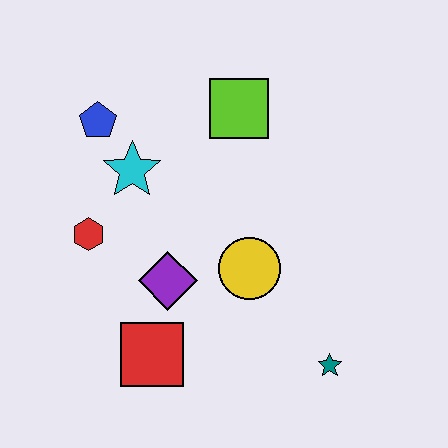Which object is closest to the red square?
The purple diamond is closest to the red square.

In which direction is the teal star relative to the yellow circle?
The teal star is below the yellow circle.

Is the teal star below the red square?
Yes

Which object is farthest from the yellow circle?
The blue pentagon is farthest from the yellow circle.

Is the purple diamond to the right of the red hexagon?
Yes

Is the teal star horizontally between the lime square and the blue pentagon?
No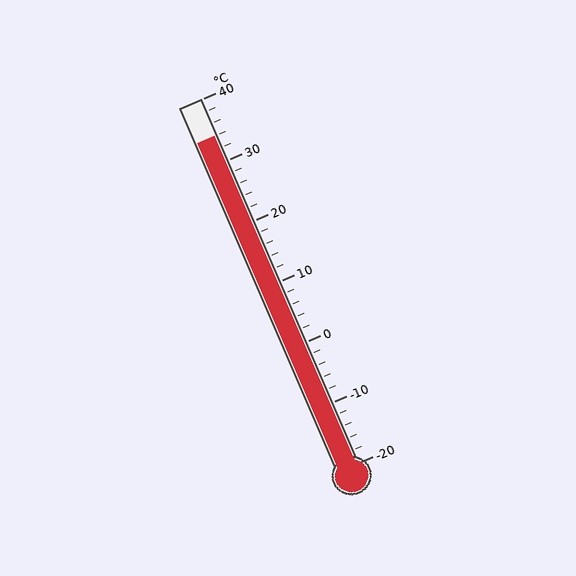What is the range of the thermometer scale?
The thermometer scale ranges from -20°C to 40°C.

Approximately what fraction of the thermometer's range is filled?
The thermometer is filled to approximately 90% of its range.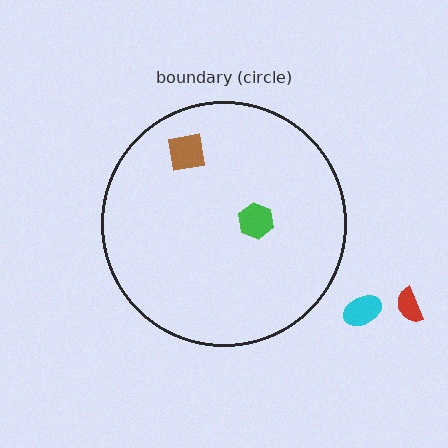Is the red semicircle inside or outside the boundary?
Outside.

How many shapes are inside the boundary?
2 inside, 2 outside.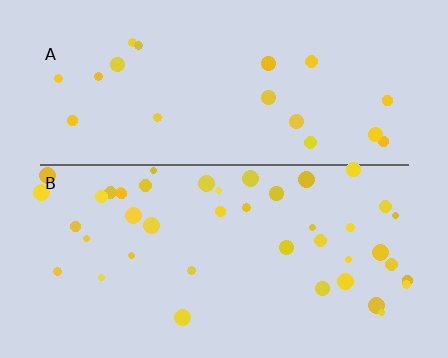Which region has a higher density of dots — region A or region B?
B (the bottom).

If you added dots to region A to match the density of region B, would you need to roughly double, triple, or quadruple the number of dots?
Approximately double.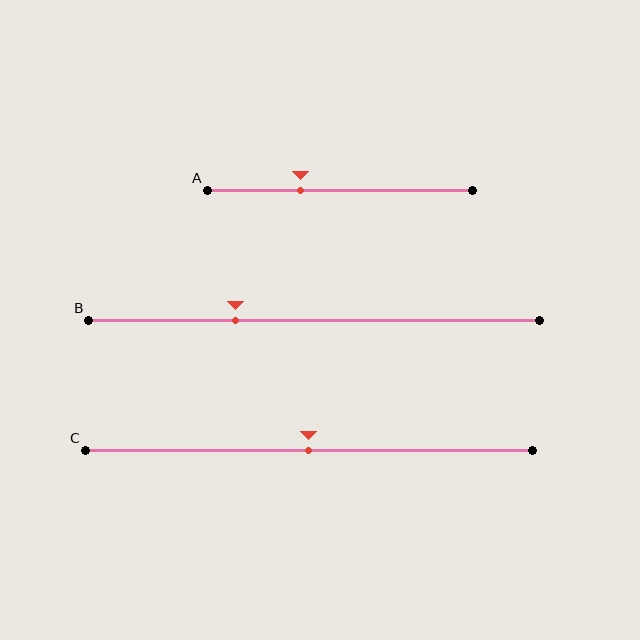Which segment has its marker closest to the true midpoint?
Segment C has its marker closest to the true midpoint.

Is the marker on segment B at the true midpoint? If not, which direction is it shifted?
No, the marker on segment B is shifted to the left by about 17% of the segment length.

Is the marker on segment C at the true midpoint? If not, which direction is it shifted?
Yes, the marker on segment C is at the true midpoint.